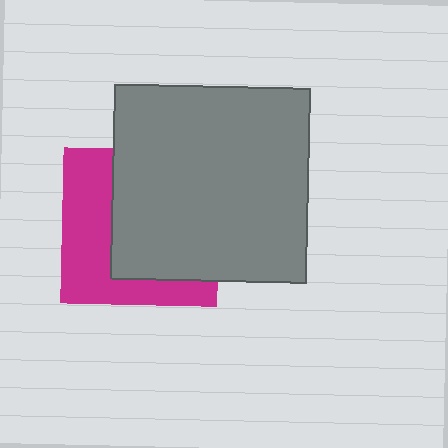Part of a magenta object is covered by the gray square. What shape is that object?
It is a square.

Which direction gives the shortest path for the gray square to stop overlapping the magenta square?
Moving right gives the shortest separation.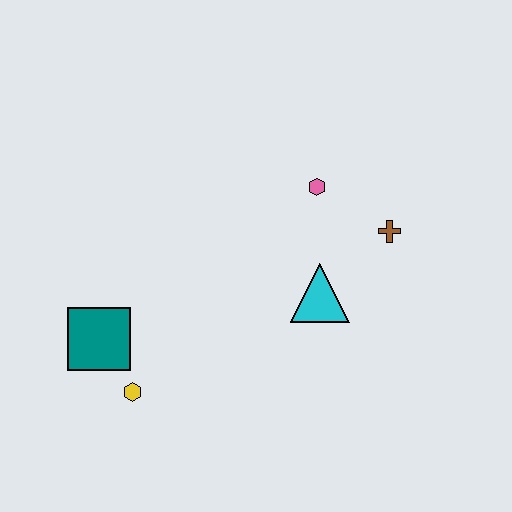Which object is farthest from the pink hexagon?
The yellow hexagon is farthest from the pink hexagon.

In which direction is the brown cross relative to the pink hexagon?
The brown cross is to the right of the pink hexagon.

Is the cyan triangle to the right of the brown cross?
No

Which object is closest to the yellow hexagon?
The teal square is closest to the yellow hexagon.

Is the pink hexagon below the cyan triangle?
No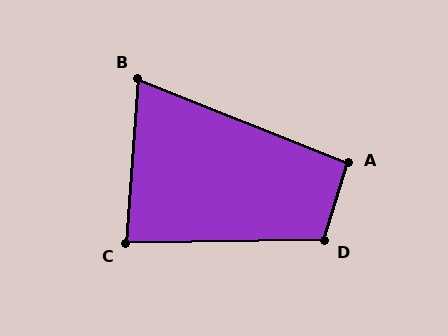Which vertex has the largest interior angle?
D, at approximately 108 degrees.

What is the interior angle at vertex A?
Approximately 95 degrees (obtuse).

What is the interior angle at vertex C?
Approximately 85 degrees (acute).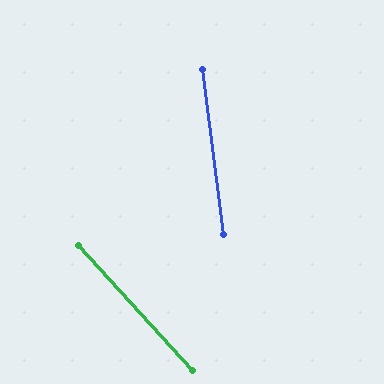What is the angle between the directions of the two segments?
Approximately 35 degrees.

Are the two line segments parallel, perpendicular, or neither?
Neither parallel nor perpendicular — they differ by about 35°.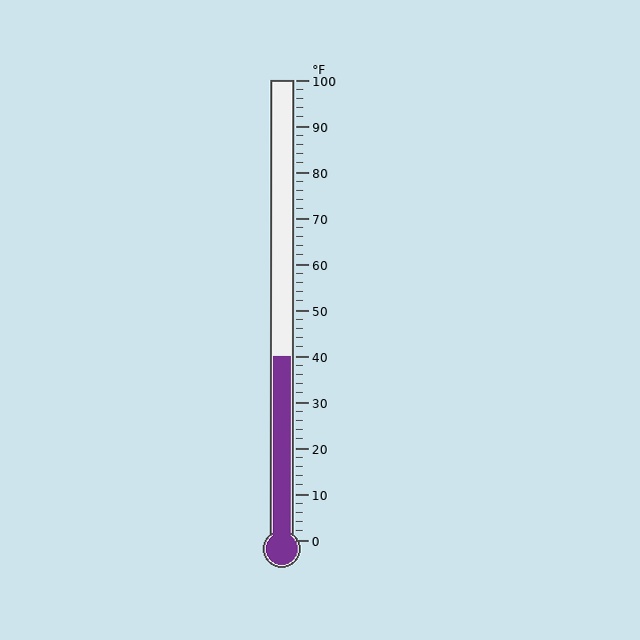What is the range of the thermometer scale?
The thermometer scale ranges from 0°F to 100°F.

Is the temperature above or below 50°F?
The temperature is below 50°F.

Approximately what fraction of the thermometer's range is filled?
The thermometer is filled to approximately 40% of its range.